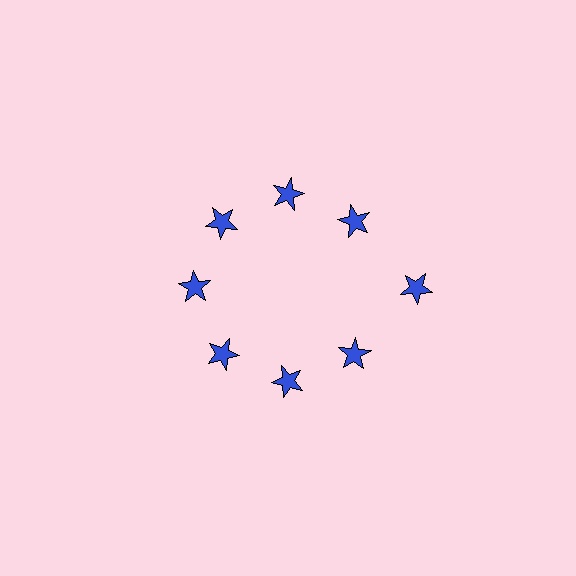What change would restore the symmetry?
The symmetry would be restored by moving it inward, back onto the ring so that all 8 stars sit at equal angles and equal distance from the center.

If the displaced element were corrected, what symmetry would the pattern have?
It would have 8-fold rotational symmetry — the pattern would map onto itself every 45 degrees.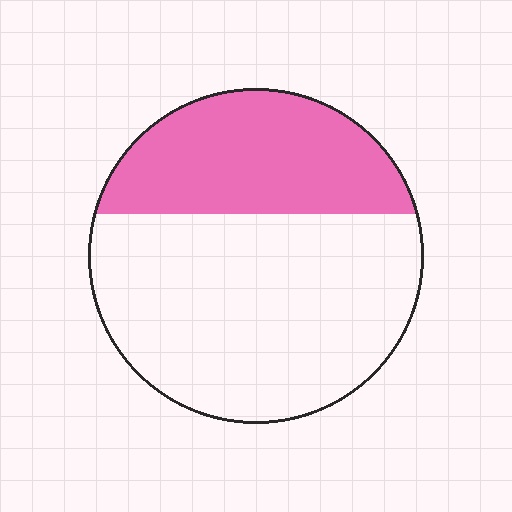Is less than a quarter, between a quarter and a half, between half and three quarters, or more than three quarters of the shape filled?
Between a quarter and a half.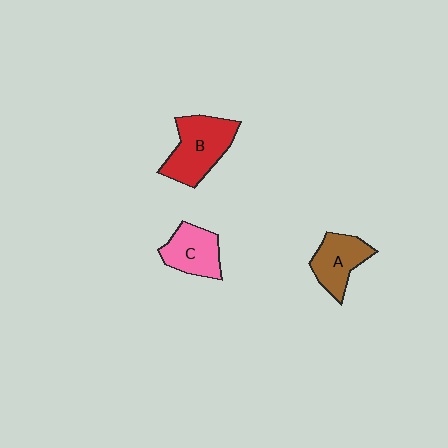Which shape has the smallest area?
Shape C (pink).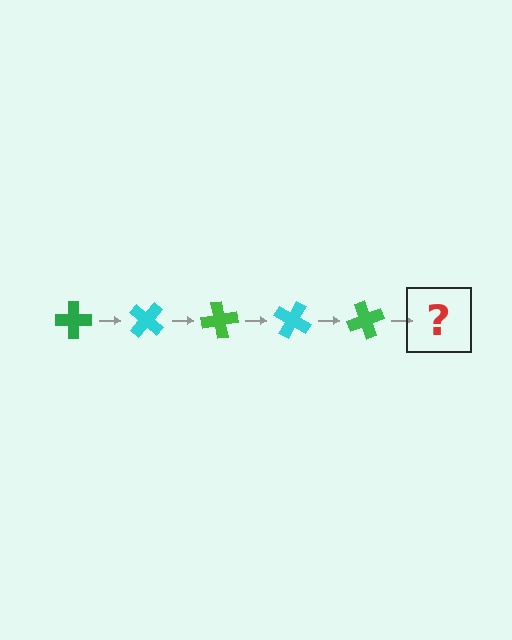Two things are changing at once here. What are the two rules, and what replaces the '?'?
The two rules are that it rotates 40 degrees each step and the color cycles through green and cyan. The '?' should be a cyan cross, rotated 200 degrees from the start.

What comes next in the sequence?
The next element should be a cyan cross, rotated 200 degrees from the start.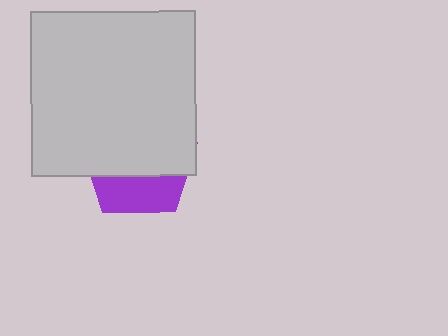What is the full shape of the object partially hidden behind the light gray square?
The partially hidden object is a purple pentagon.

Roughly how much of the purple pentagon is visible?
A small part of it is visible (roughly 34%).